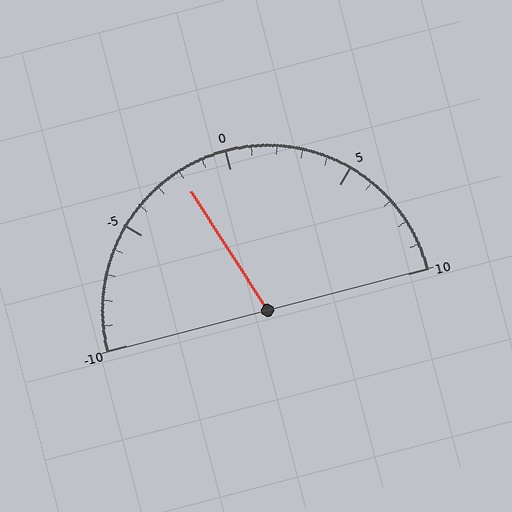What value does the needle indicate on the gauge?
The needle indicates approximately -2.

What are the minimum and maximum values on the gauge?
The gauge ranges from -10 to 10.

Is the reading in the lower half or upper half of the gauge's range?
The reading is in the lower half of the range (-10 to 10).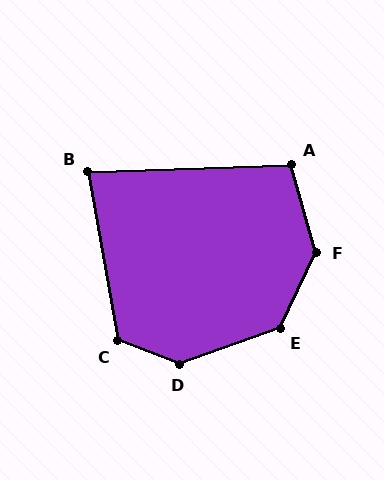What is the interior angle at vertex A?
Approximately 104 degrees (obtuse).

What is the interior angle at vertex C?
Approximately 121 degrees (obtuse).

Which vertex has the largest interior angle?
D, at approximately 139 degrees.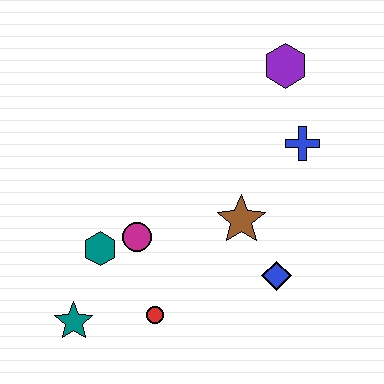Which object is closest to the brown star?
The blue diamond is closest to the brown star.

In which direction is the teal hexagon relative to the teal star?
The teal hexagon is above the teal star.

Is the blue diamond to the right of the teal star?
Yes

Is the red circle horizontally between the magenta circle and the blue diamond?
Yes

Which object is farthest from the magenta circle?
The purple hexagon is farthest from the magenta circle.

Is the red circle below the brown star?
Yes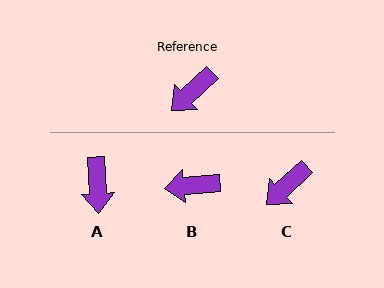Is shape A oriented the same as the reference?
No, it is off by about 50 degrees.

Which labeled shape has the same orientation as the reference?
C.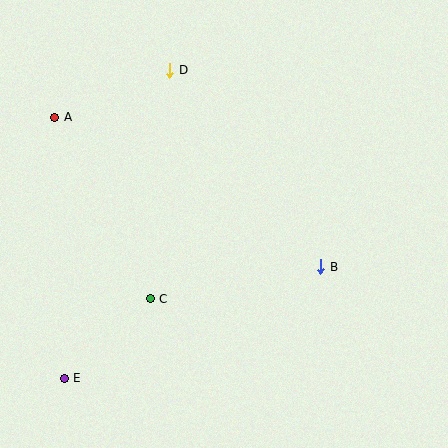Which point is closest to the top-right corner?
Point D is closest to the top-right corner.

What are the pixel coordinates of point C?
Point C is at (150, 299).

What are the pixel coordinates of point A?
Point A is at (55, 117).